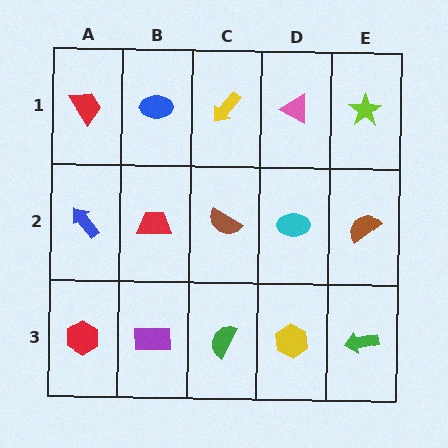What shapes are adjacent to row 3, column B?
A red trapezoid (row 2, column B), a red hexagon (row 3, column A), a green semicircle (row 3, column C).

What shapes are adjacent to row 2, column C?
A yellow arrow (row 1, column C), a green semicircle (row 3, column C), a red trapezoid (row 2, column B), a cyan ellipse (row 2, column D).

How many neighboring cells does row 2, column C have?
4.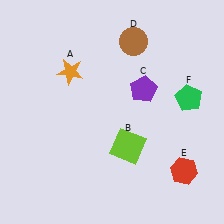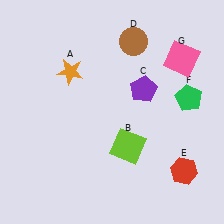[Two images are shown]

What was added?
A pink square (G) was added in Image 2.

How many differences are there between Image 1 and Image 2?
There is 1 difference between the two images.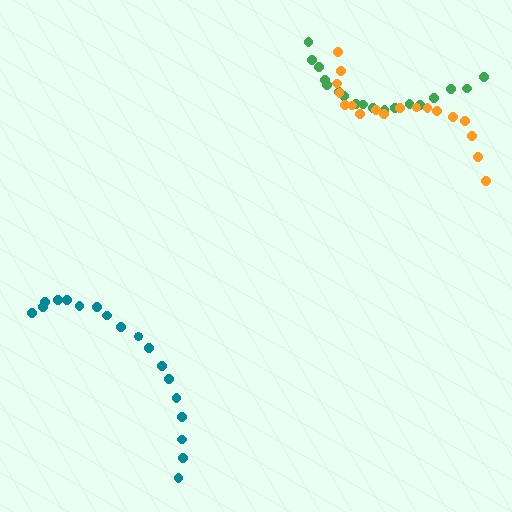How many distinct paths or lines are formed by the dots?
There are 3 distinct paths.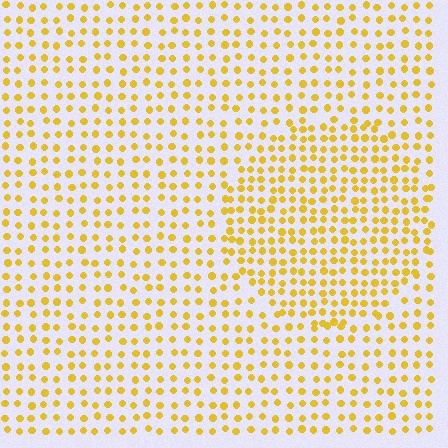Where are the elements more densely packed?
The elements are more densely packed inside the circle boundary.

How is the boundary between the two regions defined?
The boundary is defined by a change in element density (approximately 1.6x ratio). All elements are the same color, size, and shape.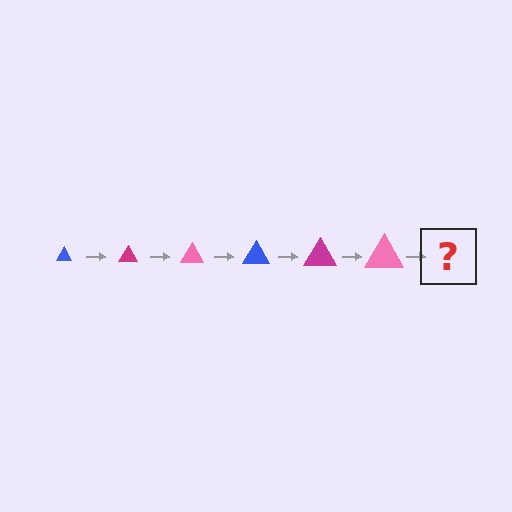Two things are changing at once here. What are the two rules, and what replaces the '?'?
The two rules are that the triangle grows larger each step and the color cycles through blue, magenta, and pink. The '?' should be a blue triangle, larger than the previous one.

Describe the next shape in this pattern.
It should be a blue triangle, larger than the previous one.